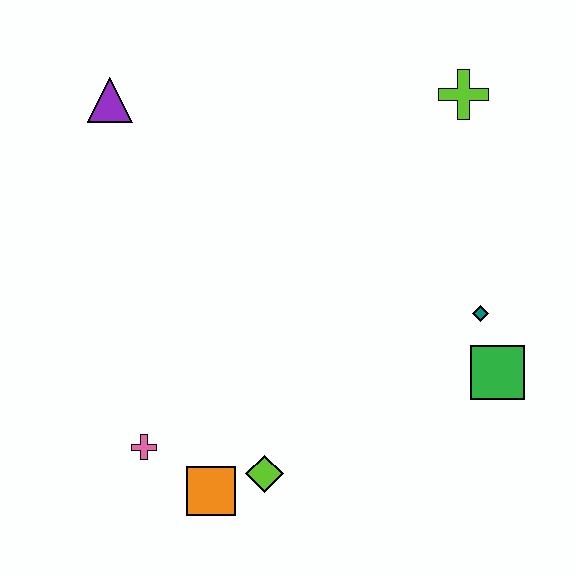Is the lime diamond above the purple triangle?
No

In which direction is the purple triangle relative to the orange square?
The purple triangle is above the orange square.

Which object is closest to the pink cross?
The orange square is closest to the pink cross.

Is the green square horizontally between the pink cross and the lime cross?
No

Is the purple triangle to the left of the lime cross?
Yes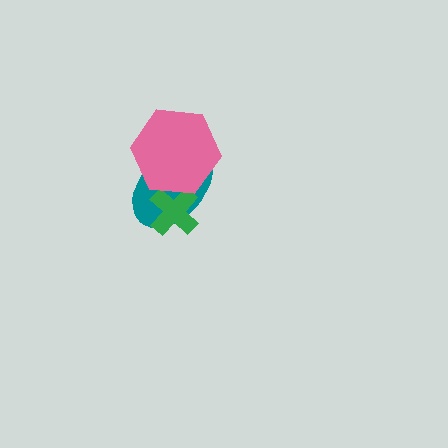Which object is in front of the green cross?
The pink hexagon is in front of the green cross.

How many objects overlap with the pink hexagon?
2 objects overlap with the pink hexagon.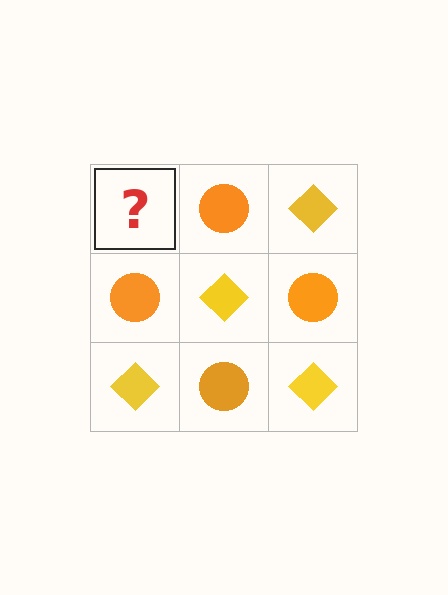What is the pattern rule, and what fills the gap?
The rule is that it alternates yellow diamond and orange circle in a checkerboard pattern. The gap should be filled with a yellow diamond.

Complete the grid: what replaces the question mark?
The question mark should be replaced with a yellow diamond.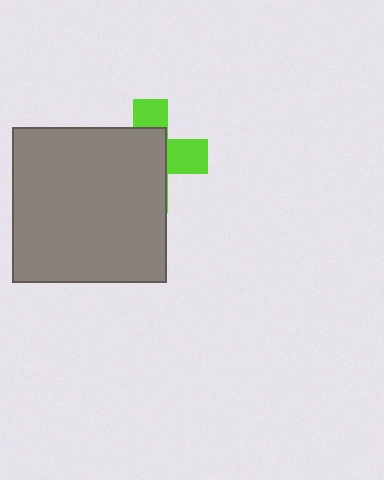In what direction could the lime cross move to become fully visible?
The lime cross could move toward the upper-right. That would shift it out from behind the gray square entirely.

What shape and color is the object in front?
The object in front is a gray square.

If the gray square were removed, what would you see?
You would see the complete lime cross.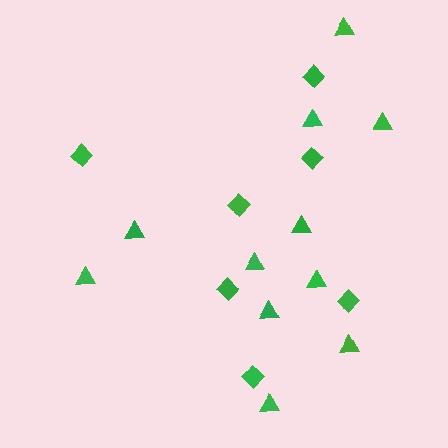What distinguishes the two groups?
There are 2 groups: one group of triangles (11) and one group of diamonds (7).